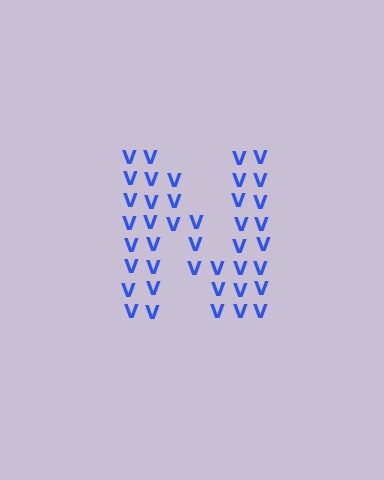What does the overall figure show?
The overall figure shows the letter N.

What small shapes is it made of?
It is made of small letter V's.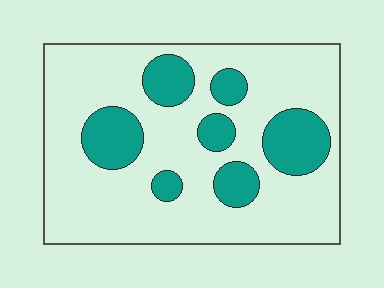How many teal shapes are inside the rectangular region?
7.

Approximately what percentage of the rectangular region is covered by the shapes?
Approximately 25%.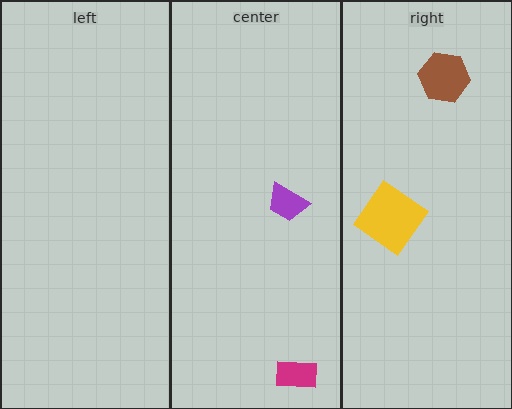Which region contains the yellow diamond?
The right region.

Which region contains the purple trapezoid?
The center region.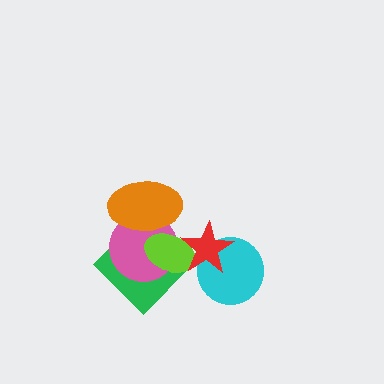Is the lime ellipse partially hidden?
Yes, it is partially covered by another shape.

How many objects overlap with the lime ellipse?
4 objects overlap with the lime ellipse.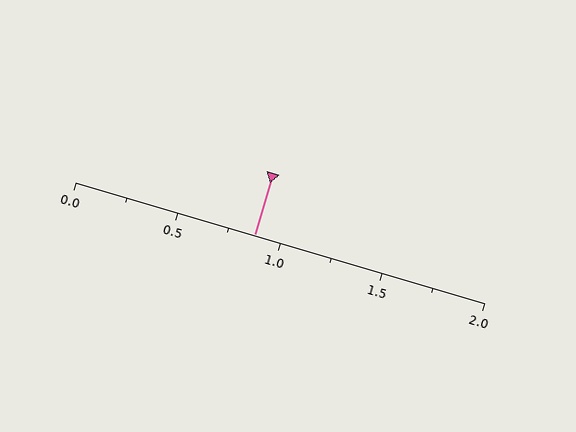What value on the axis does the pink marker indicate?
The marker indicates approximately 0.88.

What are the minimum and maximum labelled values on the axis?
The axis runs from 0.0 to 2.0.